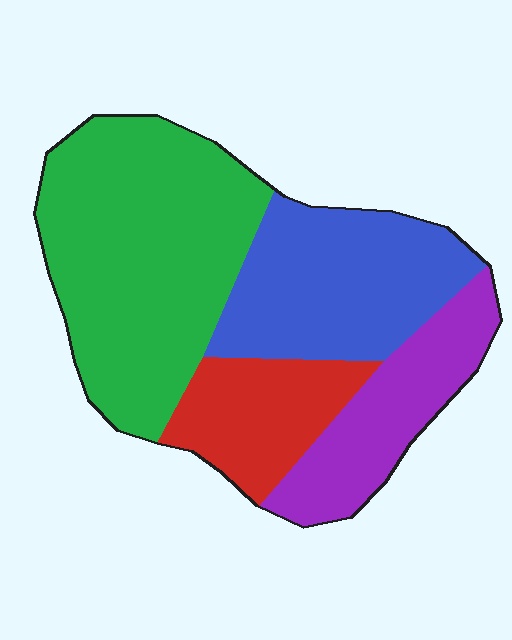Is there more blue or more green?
Green.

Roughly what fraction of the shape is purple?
Purple takes up about one sixth (1/6) of the shape.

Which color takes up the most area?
Green, at roughly 40%.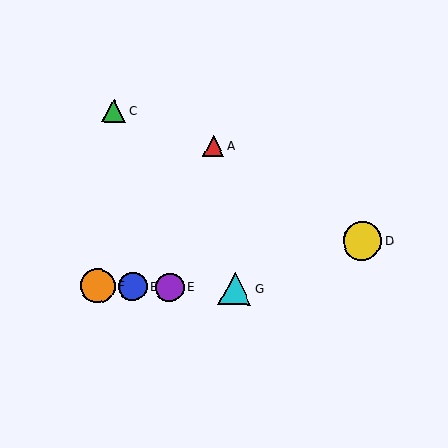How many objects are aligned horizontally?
4 objects (B, E, F, G) are aligned horizontally.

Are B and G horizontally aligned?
Yes, both are at y≈287.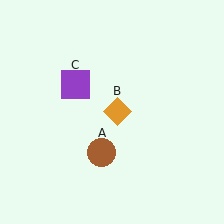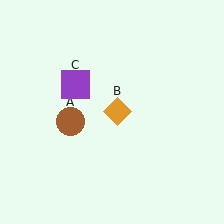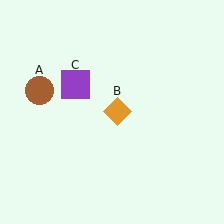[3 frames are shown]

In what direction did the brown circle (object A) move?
The brown circle (object A) moved up and to the left.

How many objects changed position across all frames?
1 object changed position: brown circle (object A).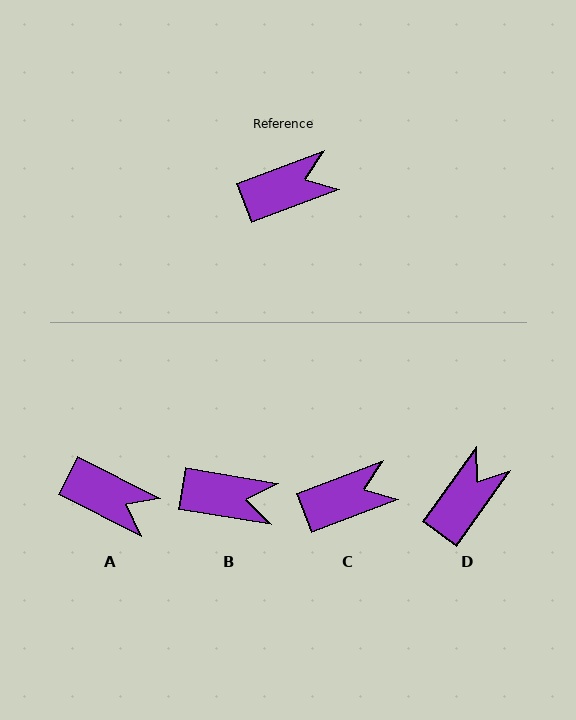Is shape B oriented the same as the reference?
No, it is off by about 30 degrees.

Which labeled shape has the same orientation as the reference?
C.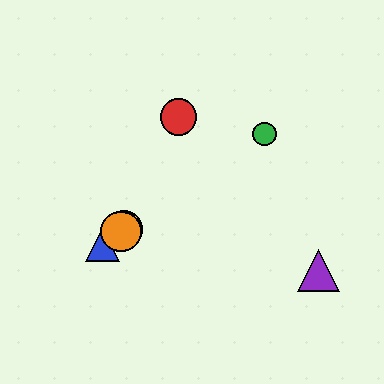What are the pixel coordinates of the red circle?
The red circle is at (178, 117).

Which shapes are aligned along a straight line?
The blue triangle, the green circle, the yellow circle, the orange circle are aligned along a straight line.